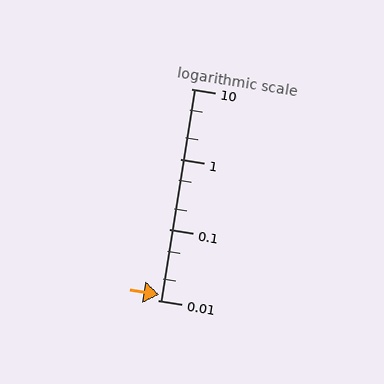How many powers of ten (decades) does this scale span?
The scale spans 3 decades, from 0.01 to 10.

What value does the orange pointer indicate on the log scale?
The pointer indicates approximately 0.012.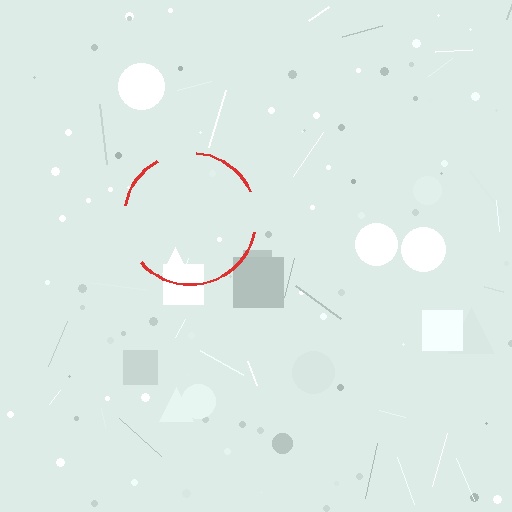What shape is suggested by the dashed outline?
The dashed outline suggests a circle.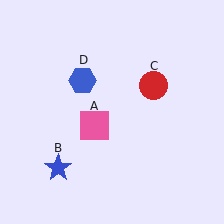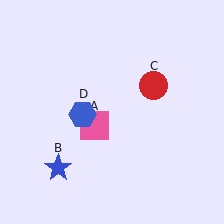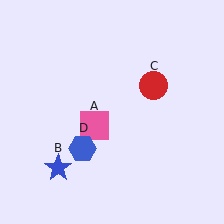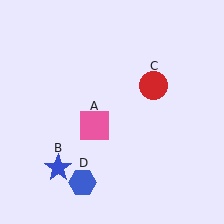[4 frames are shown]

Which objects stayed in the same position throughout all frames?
Pink square (object A) and blue star (object B) and red circle (object C) remained stationary.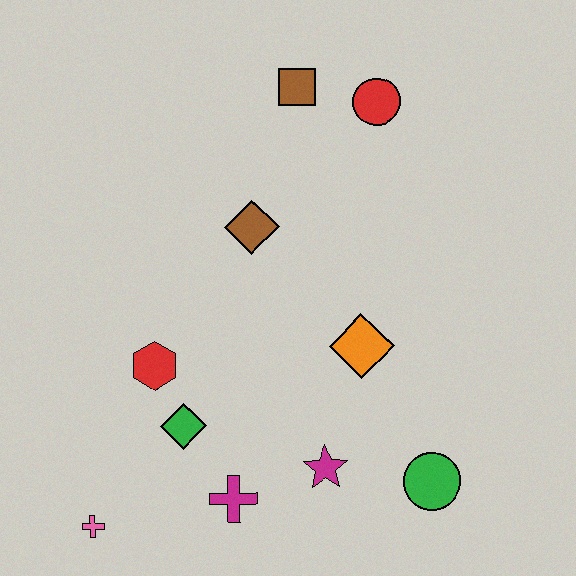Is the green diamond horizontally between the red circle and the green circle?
No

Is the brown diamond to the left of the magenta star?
Yes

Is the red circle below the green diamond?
No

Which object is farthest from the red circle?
The pink cross is farthest from the red circle.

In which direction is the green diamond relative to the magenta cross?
The green diamond is above the magenta cross.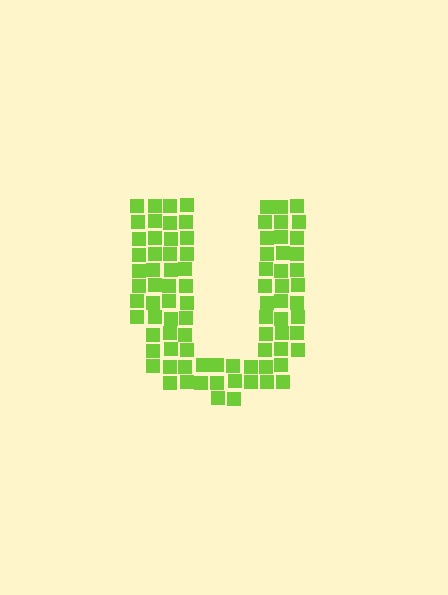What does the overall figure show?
The overall figure shows the letter U.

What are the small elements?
The small elements are squares.